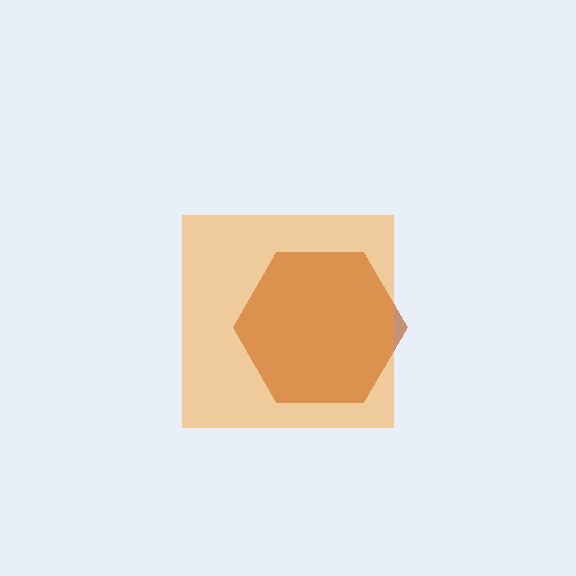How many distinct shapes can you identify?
There are 2 distinct shapes: a brown hexagon, an orange square.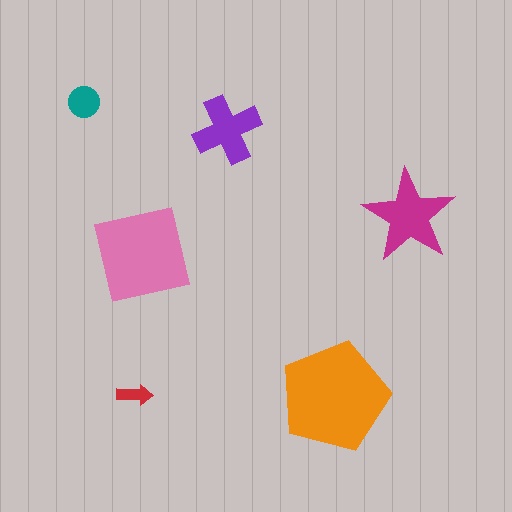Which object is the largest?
The orange pentagon.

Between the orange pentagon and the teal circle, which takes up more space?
The orange pentagon.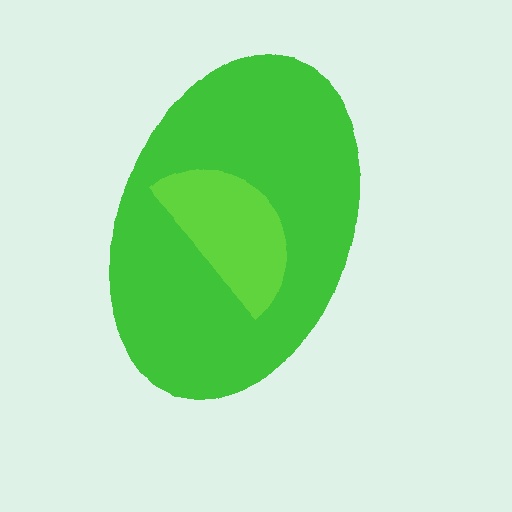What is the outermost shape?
The green ellipse.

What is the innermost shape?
The lime semicircle.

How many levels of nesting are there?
2.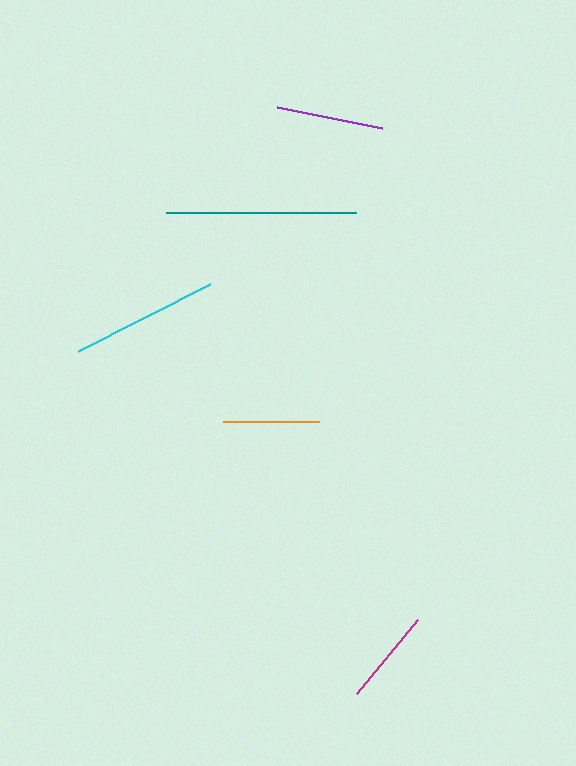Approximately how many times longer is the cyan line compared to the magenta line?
The cyan line is approximately 1.6 times the length of the magenta line.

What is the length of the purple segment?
The purple segment is approximately 106 pixels long.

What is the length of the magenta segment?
The magenta segment is approximately 95 pixels long.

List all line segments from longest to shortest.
From longest to shortest: teal, cyan, purple, magenta, orange.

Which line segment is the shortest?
The orange line is the shortest at approximately 95 pixels.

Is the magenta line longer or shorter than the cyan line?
The cyan line is longer than the magenta line.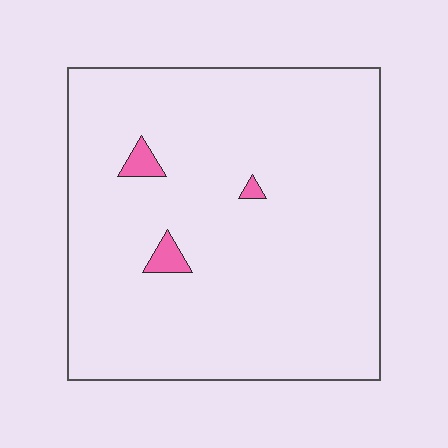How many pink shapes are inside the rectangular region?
3.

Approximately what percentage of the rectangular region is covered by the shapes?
Approximately 5%.